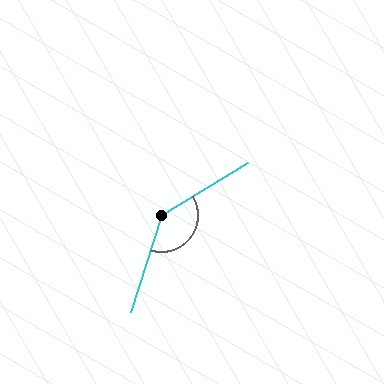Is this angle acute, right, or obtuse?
It is obtuse.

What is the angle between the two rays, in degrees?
Approximately 139 degrees.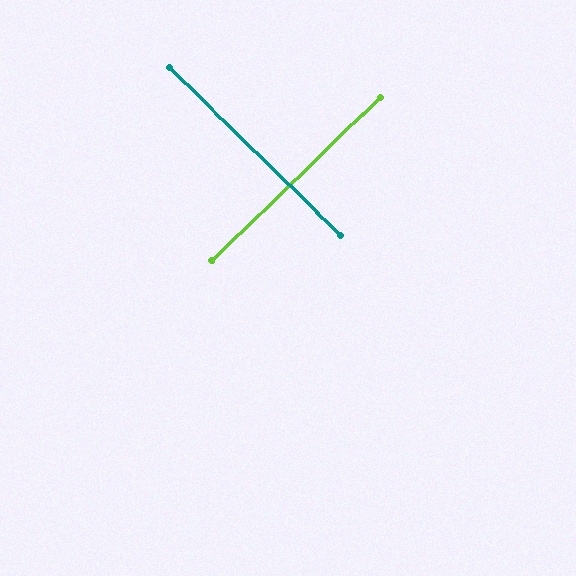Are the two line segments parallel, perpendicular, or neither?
Perpendicular — they meet at approximately 89°.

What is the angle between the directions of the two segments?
Approximately 89 degrees.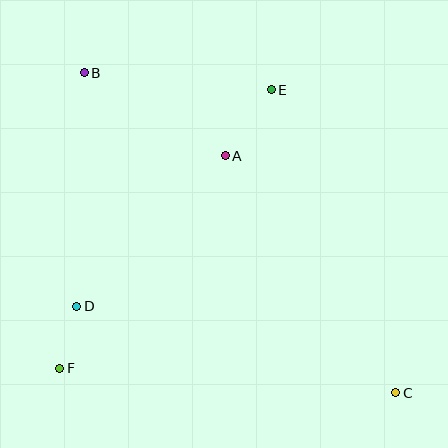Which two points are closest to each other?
Points D and F are closest to each other.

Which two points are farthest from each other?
Points B and C are farthest from each other.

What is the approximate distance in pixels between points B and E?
The distance between B and E is approximately 188 pixels.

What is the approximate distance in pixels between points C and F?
The distance between C and F is approximately 337 pixels.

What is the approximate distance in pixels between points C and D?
The distance between C and D is approximately 331 pixels.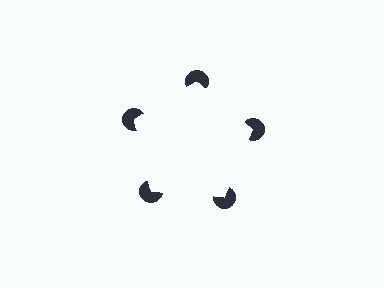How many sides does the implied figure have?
5 sides.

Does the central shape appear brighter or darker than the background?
It typically appears slightly brighter than the background, even though no actual brightness change is drawn.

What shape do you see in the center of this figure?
An illusory pentagon — its edges are inferred from the aligned wedge cuts in the pac-man discs, not physically drawn.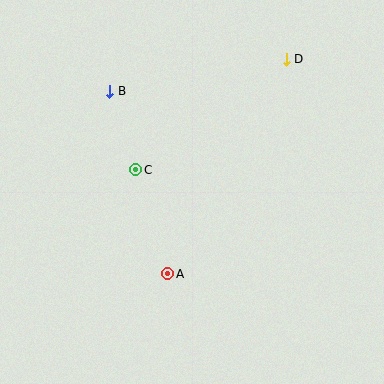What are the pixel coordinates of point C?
Point C is at (136, 170).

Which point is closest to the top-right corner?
Point D is closest to the top-right corner.